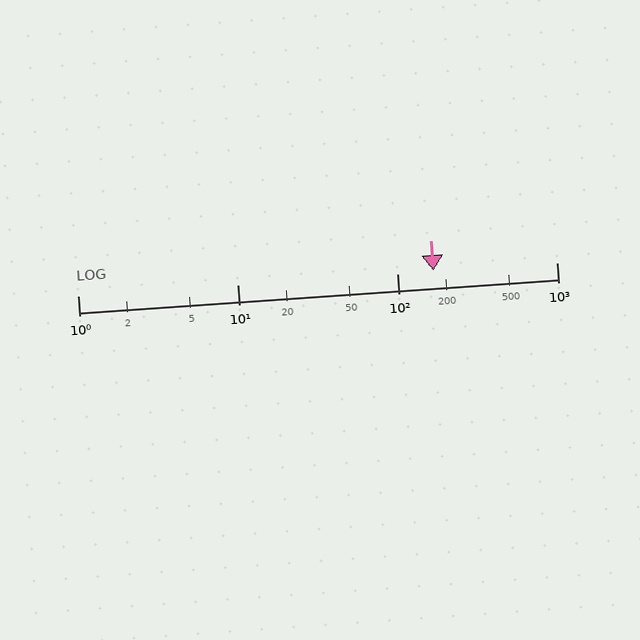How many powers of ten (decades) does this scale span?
The scale spans 3 decades, from 1 to 1000.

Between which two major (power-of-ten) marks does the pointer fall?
The pointer is between 100 and 1000.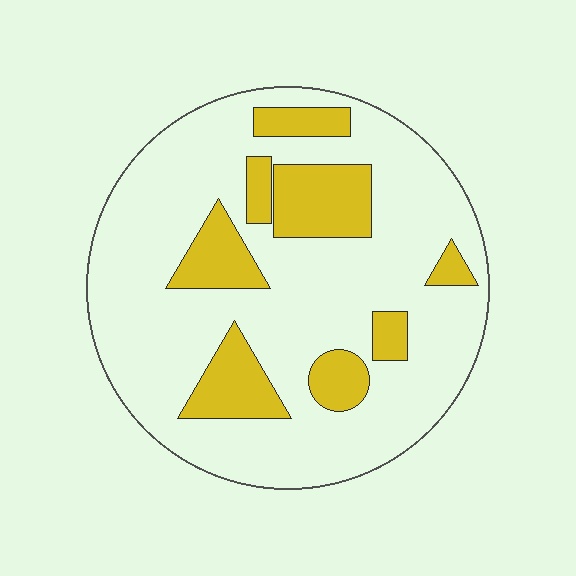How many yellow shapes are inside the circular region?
8.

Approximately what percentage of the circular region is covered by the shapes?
Approximately 25%.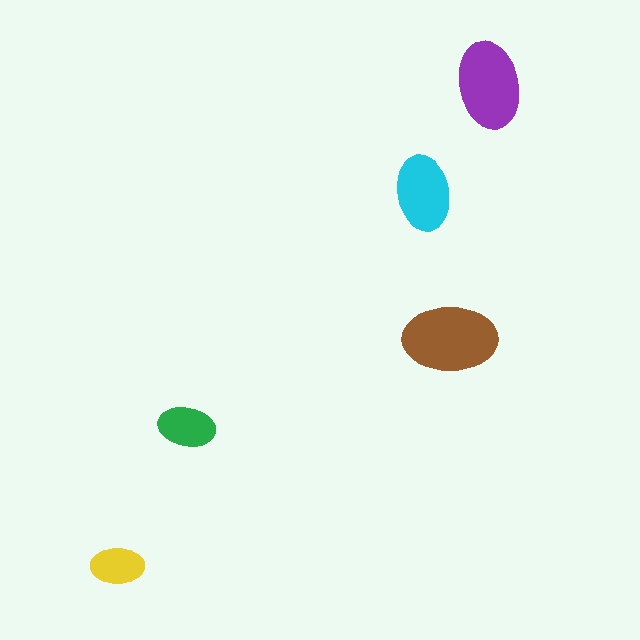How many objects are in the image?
There are 5 objects in the image.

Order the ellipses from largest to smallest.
the brown one, the purple one, the cyan one, the green one, the yellow one.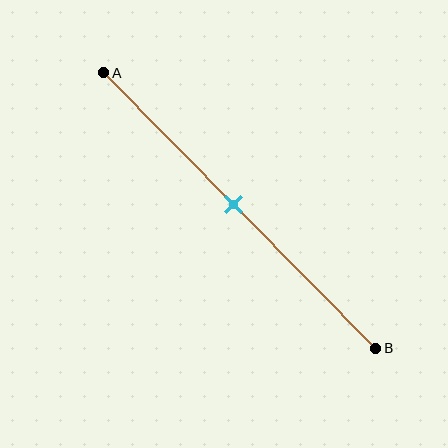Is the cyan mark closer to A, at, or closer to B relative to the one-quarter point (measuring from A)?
The cyan mark is closer to point B than the one-quarter point of segment AB.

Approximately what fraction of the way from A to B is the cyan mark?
The cyan mark is approximately 50% of the way from A to B.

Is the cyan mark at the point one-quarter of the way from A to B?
No, the mark is at about 50% from A, not at the 25% one-quarter point.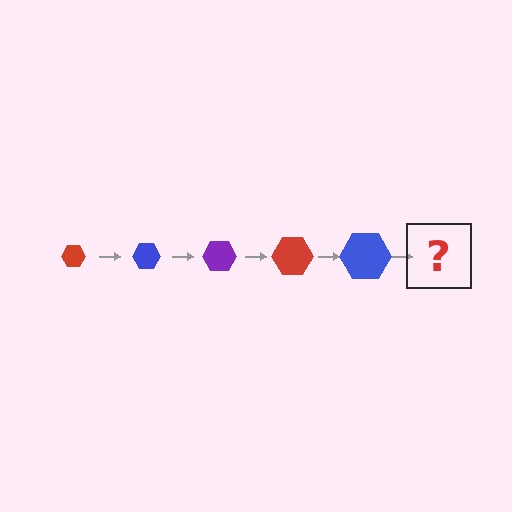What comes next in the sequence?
The next element should be a purple hexagon, larger than the previous one.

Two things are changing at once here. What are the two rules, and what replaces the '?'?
The two rules are that the hexagon grows larger each step and the color cycles through red, blue, and purple. The '?' should be a purple hexagon, larger than the previous one.